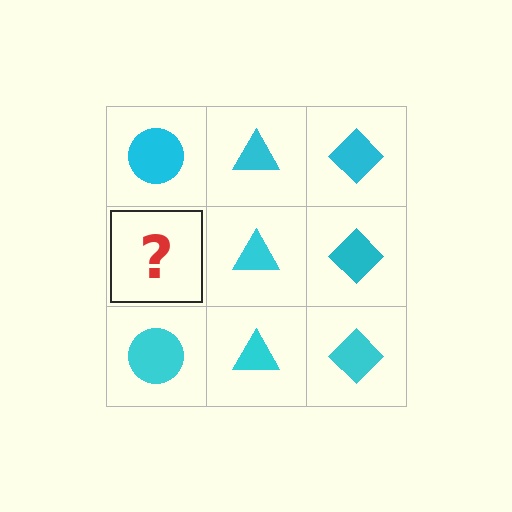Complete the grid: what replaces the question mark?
The question mark should be replaced with a cyan circle.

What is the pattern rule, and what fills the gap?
The rule is that each column has a consistent shape. The gap should be filled with a cyan circle.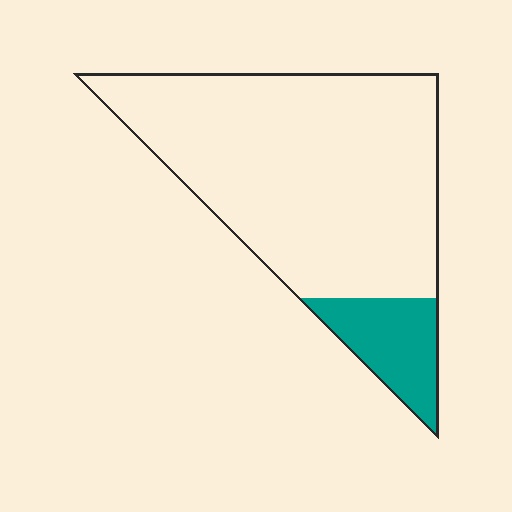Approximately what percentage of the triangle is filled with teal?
Approximately 15%.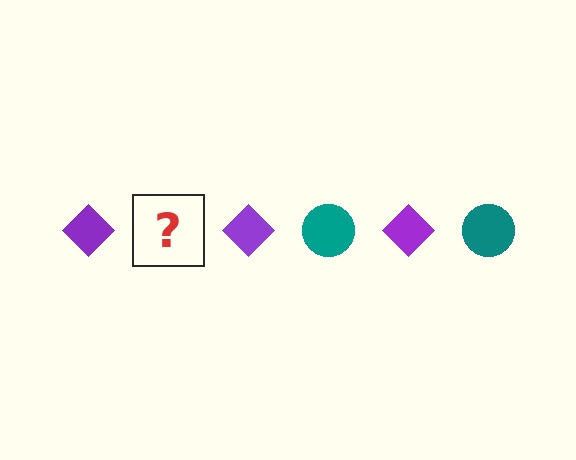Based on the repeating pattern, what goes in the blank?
The blank should be a teal circle.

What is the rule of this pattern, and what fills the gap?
The rule is that the pattern alternates between purple diamond and teal circle. The gap should be filled with a teal circle.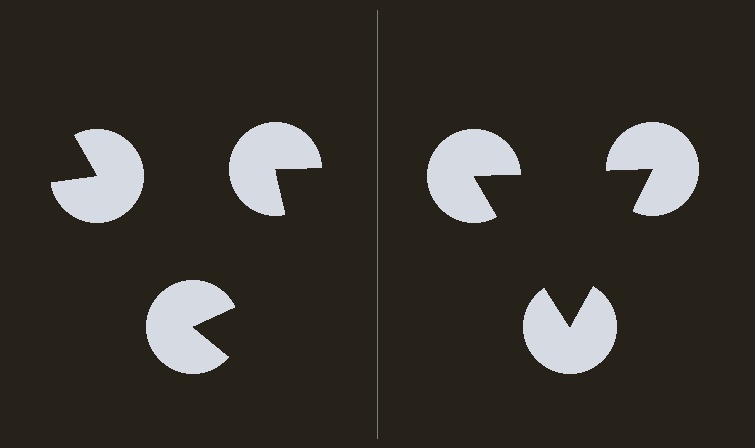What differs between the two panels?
The pac-man discs are positioned identically on both sides; only the wedge orientations differ. On the right they align to a triangle; on the left they are misaligned.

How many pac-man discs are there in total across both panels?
6 — 3 on each side.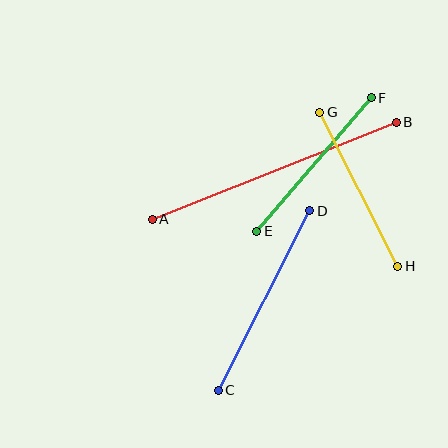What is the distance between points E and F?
The distance is approximately 176 pixels.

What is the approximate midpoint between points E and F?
The midpoint is at approximately (314, 165) pixels.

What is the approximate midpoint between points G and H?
The midpoint is at approximately (359, 189) pixels.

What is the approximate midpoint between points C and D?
The midpoint is at approximately (264, 301) pixels.